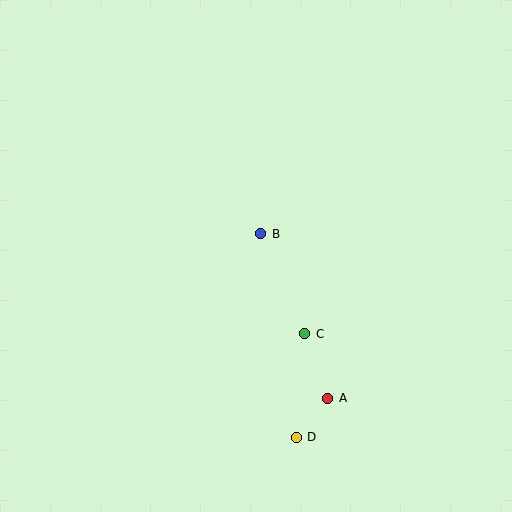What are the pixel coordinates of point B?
Point B is at (261, 234).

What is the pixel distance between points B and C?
The distance between B and C is 109 pixels.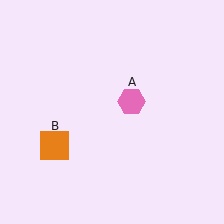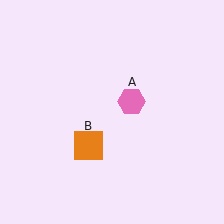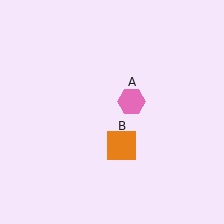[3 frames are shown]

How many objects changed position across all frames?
1 object changed position: orange square (object B).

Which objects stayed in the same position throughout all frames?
Pink hexagon (object A) remained stationary.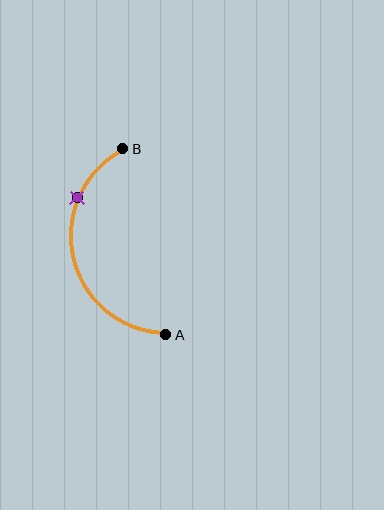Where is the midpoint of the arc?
The arc midpoint is the point on the curve farthest from the straight line joining A and B. It sits to the left of that line.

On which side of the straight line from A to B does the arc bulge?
The arc bulges to the left of the straight line connecting A and B.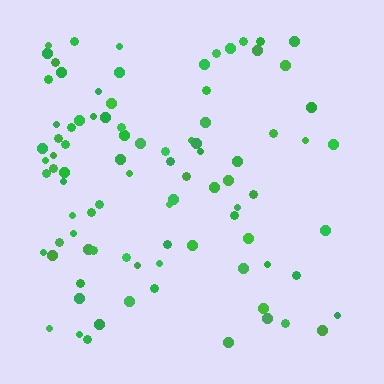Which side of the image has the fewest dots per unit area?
The right.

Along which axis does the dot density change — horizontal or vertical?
Horizontal.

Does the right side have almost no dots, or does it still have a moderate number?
Still a moderate number, just noticeably fewer than the left.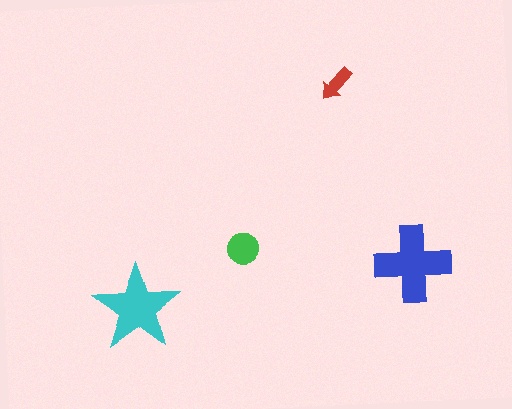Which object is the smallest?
The red arrow.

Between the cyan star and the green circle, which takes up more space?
The cyan star.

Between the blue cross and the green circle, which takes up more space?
The blue cross.